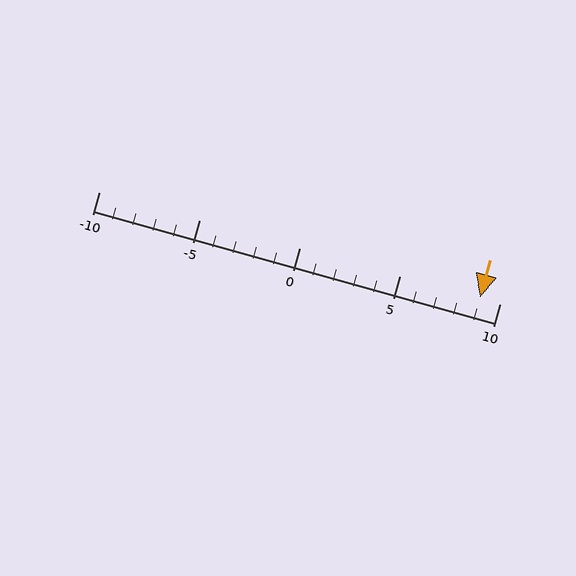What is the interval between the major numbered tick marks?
The major tick marks are spaced 5 units apart.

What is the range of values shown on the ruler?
The ruler shows values from -10 to 10.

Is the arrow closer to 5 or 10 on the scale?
The arrow is closer to 10.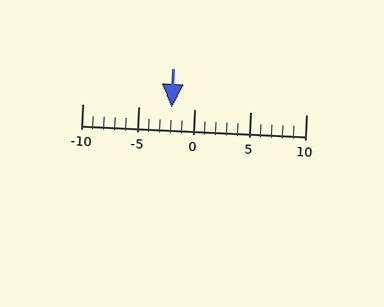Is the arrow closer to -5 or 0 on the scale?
The arrow is closer to 0.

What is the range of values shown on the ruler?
The ruler shows values from -10 to 10.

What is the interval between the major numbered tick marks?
The major tick marks are spaced 5 units apart.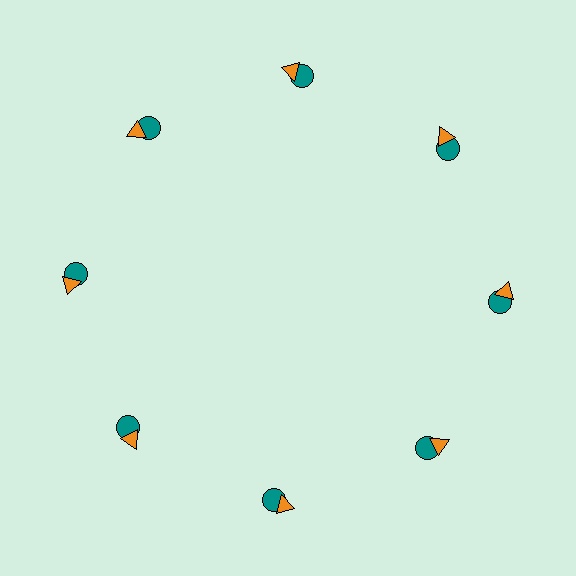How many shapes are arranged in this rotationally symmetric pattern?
There are 16 shapes, arranged in 8 groups of 2.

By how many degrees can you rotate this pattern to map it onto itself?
The pattern maps onto itself every 45 degrees of rotation.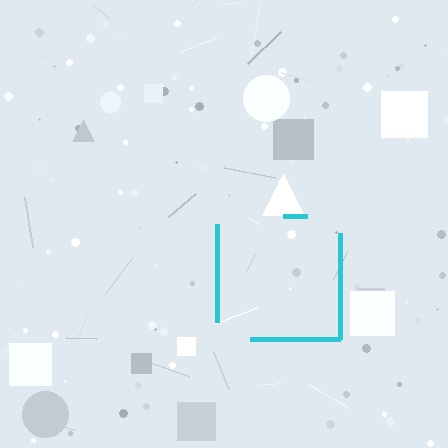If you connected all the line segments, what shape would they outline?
They would outline a square.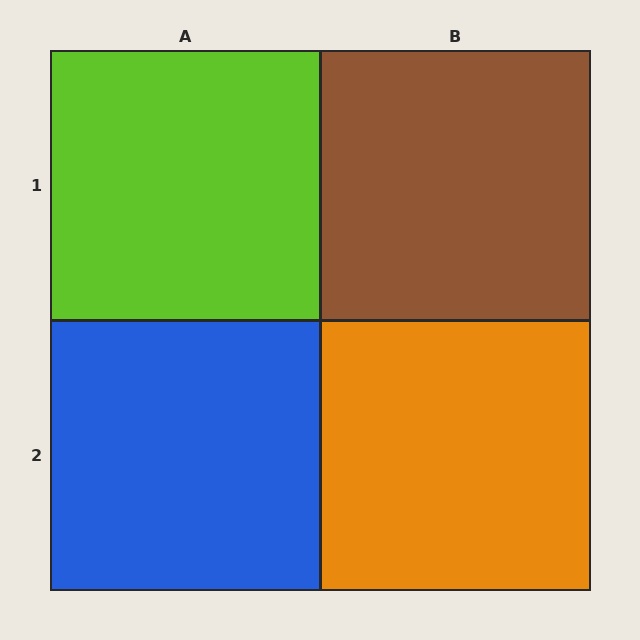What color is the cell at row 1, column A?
Lime.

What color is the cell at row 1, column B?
Brown.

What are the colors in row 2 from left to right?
Blue, orange.